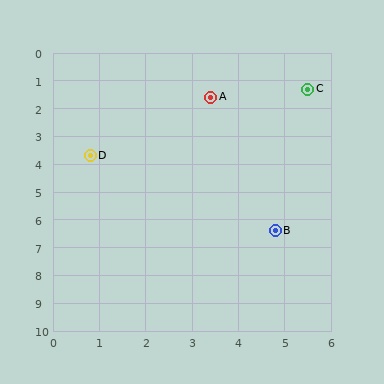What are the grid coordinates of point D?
Point D is at approximately (0.8, 3.7).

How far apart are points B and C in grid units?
Points B and C are about 5.1 grid units apart.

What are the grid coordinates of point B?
Point B is at approximately (4.8, 6.4).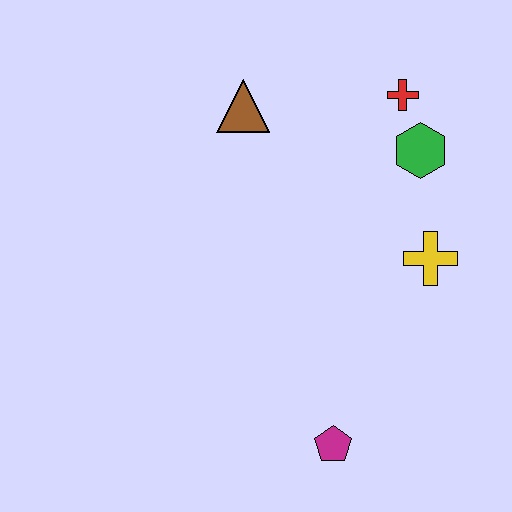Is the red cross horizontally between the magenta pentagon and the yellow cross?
Yes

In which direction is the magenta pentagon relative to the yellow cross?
The magenta pentagon is below the yellow cross.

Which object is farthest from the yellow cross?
The brown triangle is farthest from the yellow cross.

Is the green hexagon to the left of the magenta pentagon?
No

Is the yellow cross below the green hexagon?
Yes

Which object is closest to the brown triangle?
The red cross is closest to the brown triangle.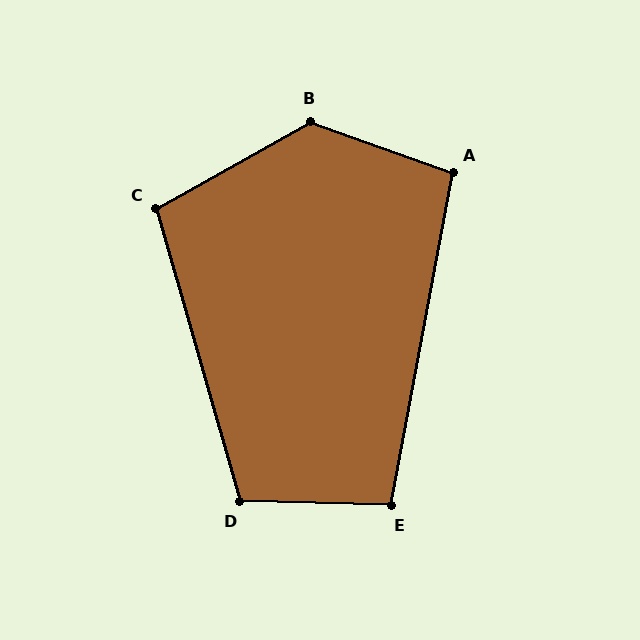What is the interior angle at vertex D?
Approximately 107 degrees (obtuse).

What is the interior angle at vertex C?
Approximately 103 degrees (obtuse).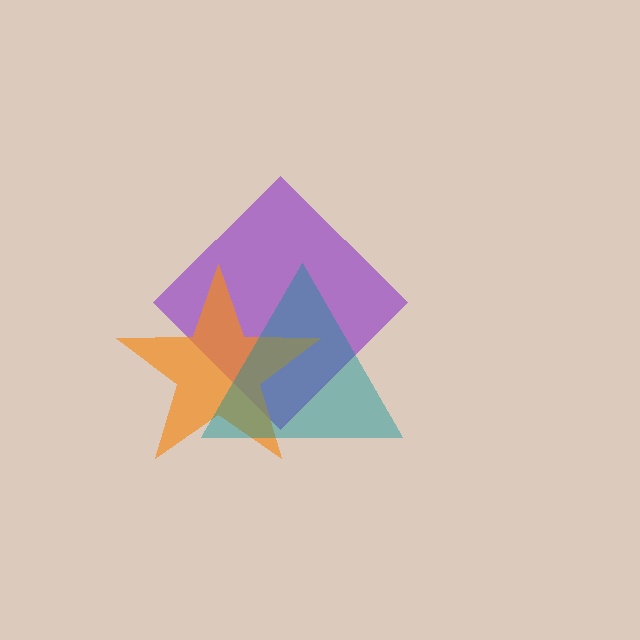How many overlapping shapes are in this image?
There are 3 overlapping shapes in the image.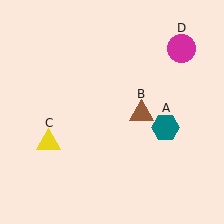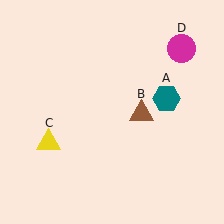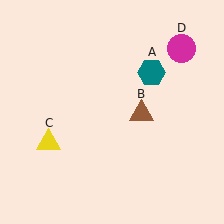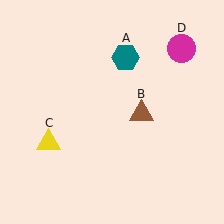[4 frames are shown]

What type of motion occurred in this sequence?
The teal hexagon (object A) rotated counterclockwise around the center of the scene.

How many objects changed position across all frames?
1 object changed position: teal hexagon (object A).